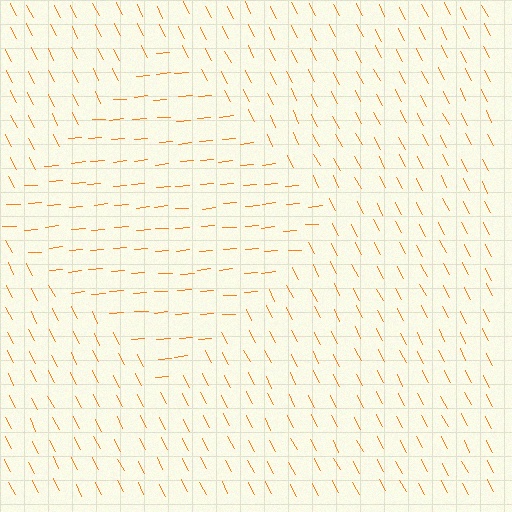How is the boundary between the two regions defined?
The boundary is defined purely by a change in line orientation (approximately 68 degrees difference). All lines are the same color and thickness.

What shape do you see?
I see a diamond.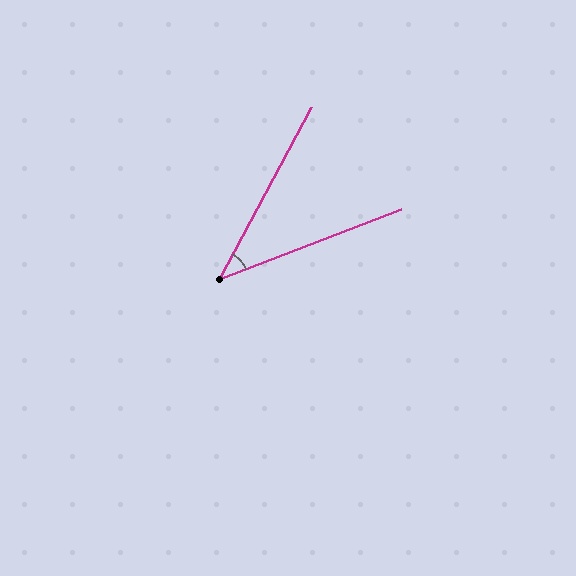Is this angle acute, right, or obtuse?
It is acute.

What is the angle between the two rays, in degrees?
Approximately 41 degrees.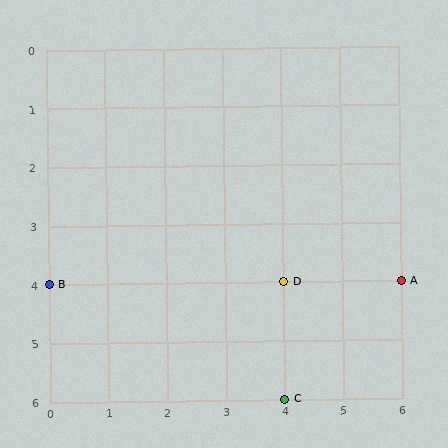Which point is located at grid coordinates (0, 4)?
Point B is at (0, 4).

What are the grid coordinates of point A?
Point A is at grid coordinates (6, 4).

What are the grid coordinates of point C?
Point C is at grid coordinates (4, 6).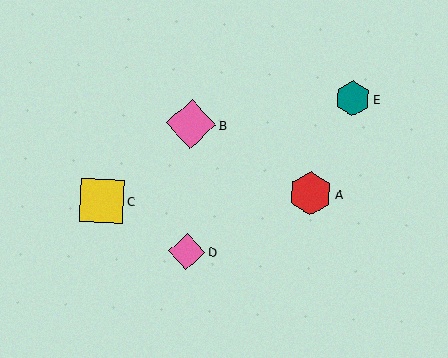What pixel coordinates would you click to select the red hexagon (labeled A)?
Click at (311, 193) to select the red hexagon A.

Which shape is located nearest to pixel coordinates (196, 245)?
The pink diamond (labeled D) at (187, 251) is nearest to that location.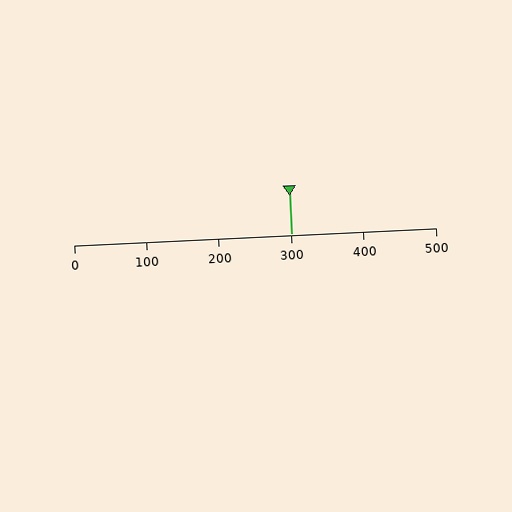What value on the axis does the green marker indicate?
The marker indicates approximately 300.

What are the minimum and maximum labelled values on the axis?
The axis runs from 0 to 500.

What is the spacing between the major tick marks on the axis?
The major ticks are spaced 100 apart.